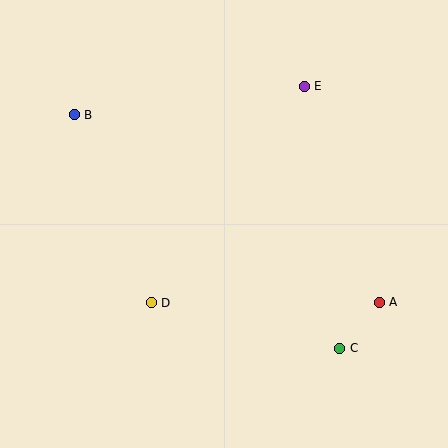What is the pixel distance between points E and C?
The distance between E and C is 265 pixels.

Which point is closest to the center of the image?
Point D at (151, 303) is closest to the center.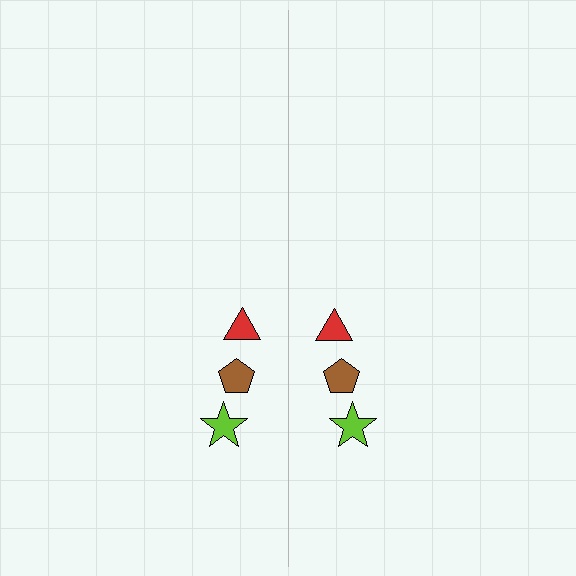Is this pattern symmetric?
Yes, this pattern has bilateral (reflection) symmetry.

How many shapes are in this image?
There are 6 shapes in this image.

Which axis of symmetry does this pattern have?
The pattern has a vertical axis of symmetry running through the center of the image.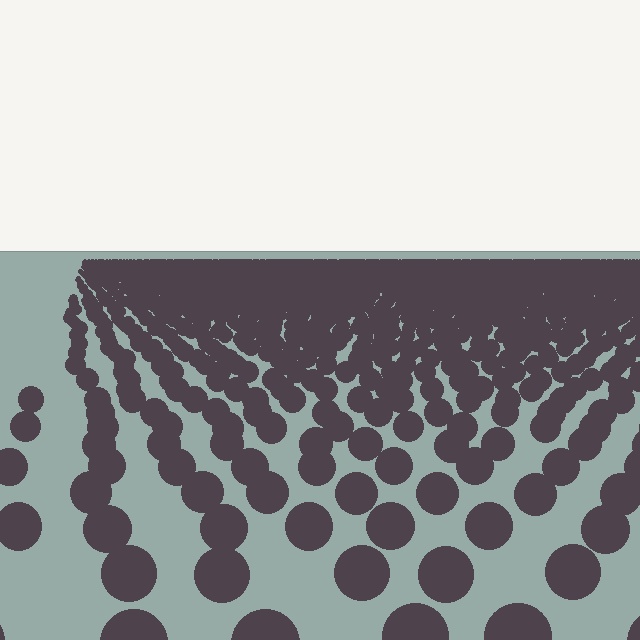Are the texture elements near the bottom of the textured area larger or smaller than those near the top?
Larger. Near the bottom, elements are closer to the viewer and appear at a bigger on-screen size.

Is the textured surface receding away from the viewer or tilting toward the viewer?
The surface is receding away from the viewer. Texture elements get smaller and denser toward the top.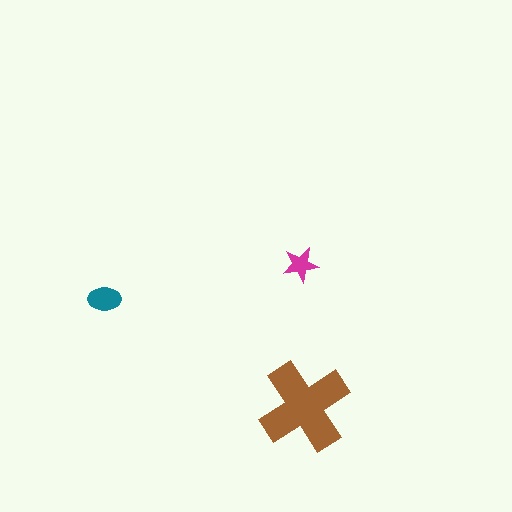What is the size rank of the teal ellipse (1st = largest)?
2nd.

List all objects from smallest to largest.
The magenta star, the teal ellipse, the brown cross.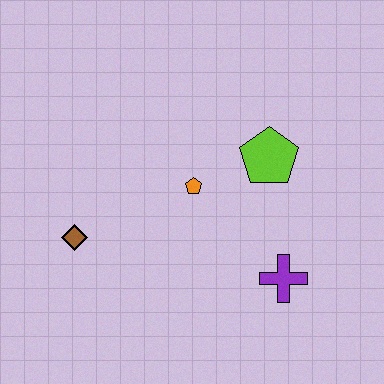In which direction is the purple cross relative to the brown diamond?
The purple cross is to the right of the brown diamond.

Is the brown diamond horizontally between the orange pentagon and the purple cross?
No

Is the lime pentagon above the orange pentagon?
Yes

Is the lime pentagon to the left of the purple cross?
Yes